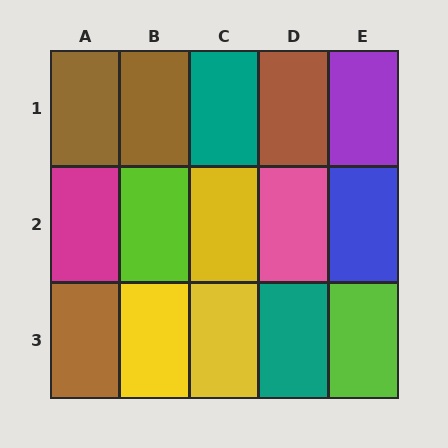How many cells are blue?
1 cell is blue.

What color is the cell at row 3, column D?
Teal.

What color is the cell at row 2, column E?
Blue.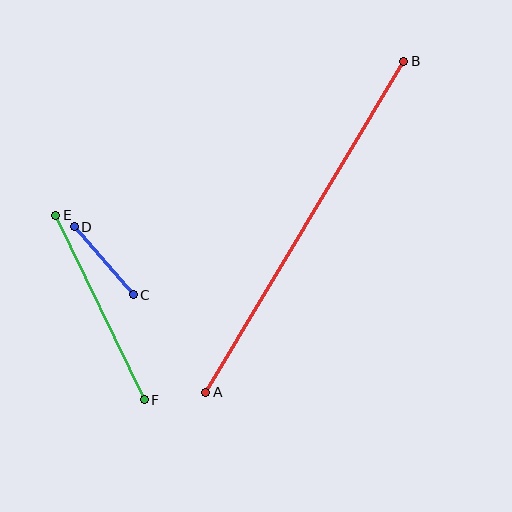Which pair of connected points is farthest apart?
Points A and B are farthest apart.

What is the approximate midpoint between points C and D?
The midpoint is at approximately (104, 261) pixels.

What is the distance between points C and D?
The distance is approximately 90 pixels.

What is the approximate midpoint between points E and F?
The midpoint is at approximately (100, 307) pixels.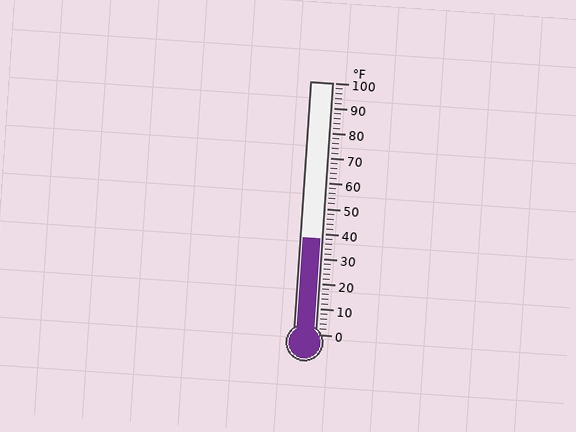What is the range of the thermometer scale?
The thermometer scale ranges from 0°F to 100°F.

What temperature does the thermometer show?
The thermometer shows approximately 38°F.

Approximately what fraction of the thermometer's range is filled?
The thermometer is filled to approximately 40% of its range.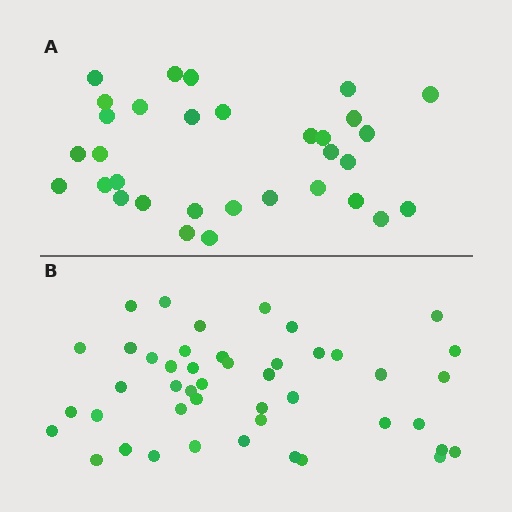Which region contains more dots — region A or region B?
Region B (the bottom region) has more dots.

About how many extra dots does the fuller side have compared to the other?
Region B has approximately 15 more dots than region A.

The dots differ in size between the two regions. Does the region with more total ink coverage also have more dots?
No. Region A has more total ink coverage because its dots are larger, but region B actually contains more individual dots. Total area can be misleading — the number of items is what matters here.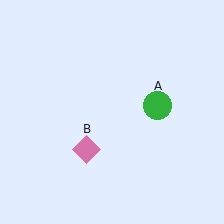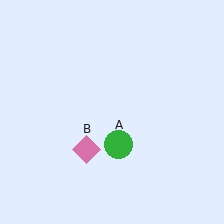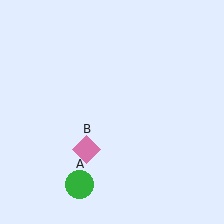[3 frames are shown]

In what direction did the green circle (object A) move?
The green circle (object A) moved down and to the left.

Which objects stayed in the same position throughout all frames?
Pink diamond (object B) remained stationary.